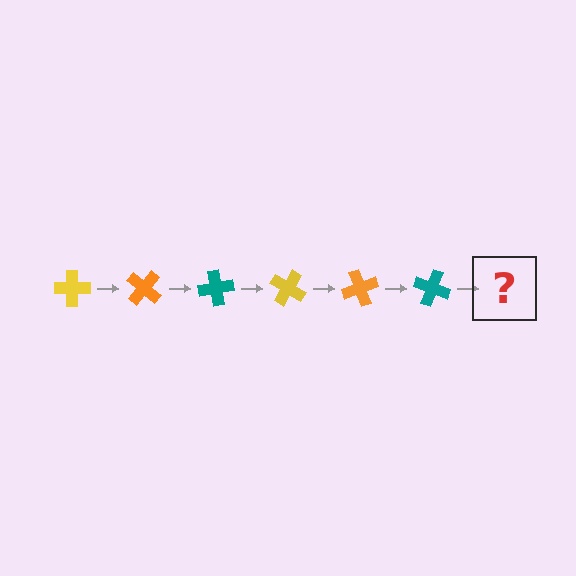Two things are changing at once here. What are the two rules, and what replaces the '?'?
The two rules are that it rotates 40 degrees each step and the color cycles through yellow, orange, and teal. The '?' should be a yellow cross, rotated 240 degrees from the start.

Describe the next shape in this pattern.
It should be a yellow cross, rotated 240 degrees from the start.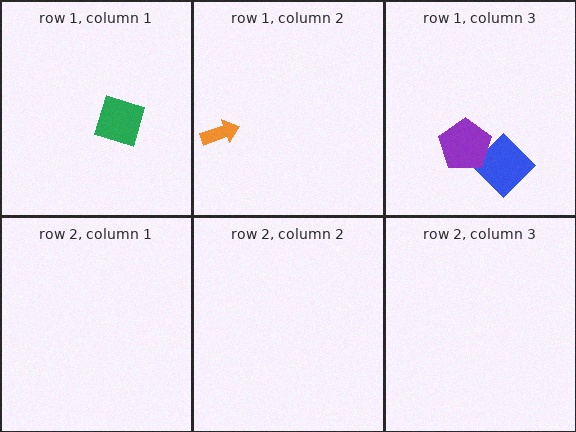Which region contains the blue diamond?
The row 1, column 3 region.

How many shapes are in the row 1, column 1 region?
1.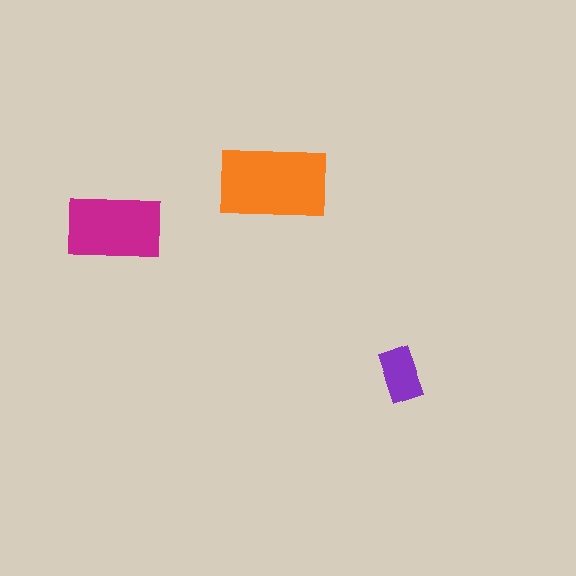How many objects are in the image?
There are 3 objects in the image.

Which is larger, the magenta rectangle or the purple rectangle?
The magenta one.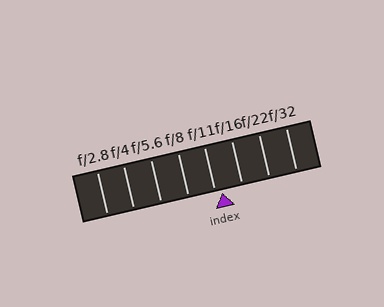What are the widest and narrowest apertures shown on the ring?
The widest aperture shown is f/2.8 and the narrowest is f/32.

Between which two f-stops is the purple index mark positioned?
The index mark is between f/11 and f/16.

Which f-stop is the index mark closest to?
The index mark is closest to f/11.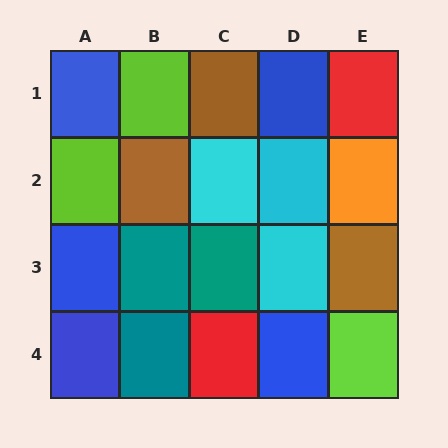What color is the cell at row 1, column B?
Lime.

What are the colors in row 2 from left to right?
Lime, brown, cyan, cyan, orange.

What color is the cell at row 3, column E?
Brown.